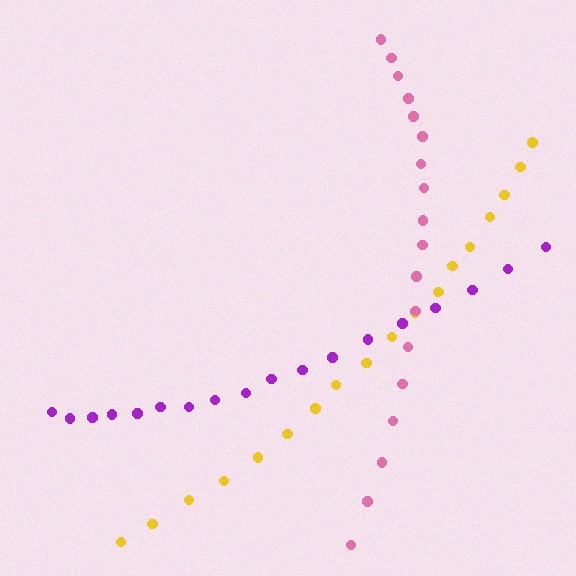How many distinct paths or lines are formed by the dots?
There are 3 distinct paths.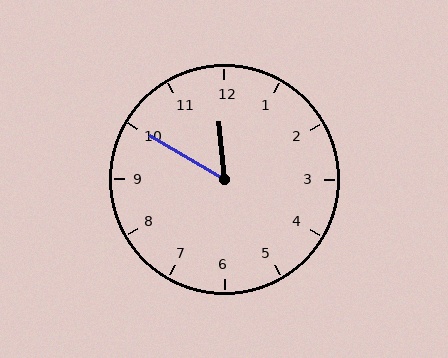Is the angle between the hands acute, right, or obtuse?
It is acute.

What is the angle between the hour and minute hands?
Approximately 55 degrees.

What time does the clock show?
11:50.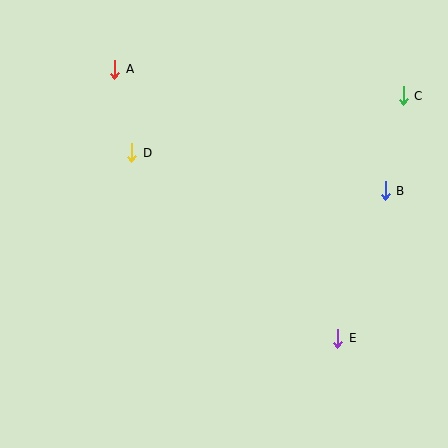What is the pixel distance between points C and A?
The distance between C and A is 290 pixels.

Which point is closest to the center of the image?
Point D at (132, 153) is closest to the center.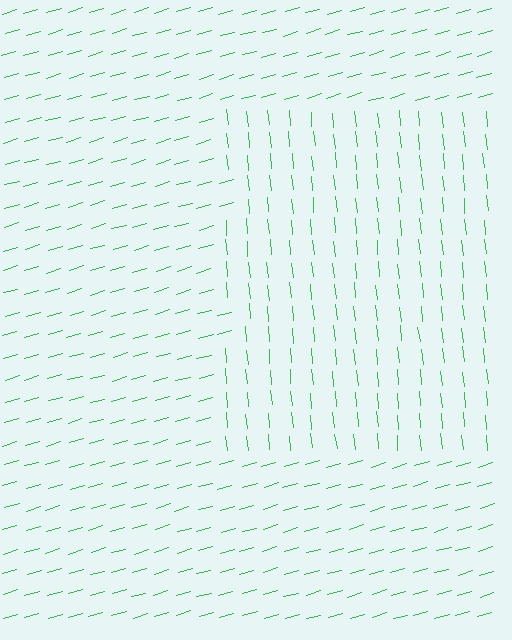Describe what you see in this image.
The image is filled with small green line segments. A rectangle region in the image has lines oriented differently from the surrounding lines, creating a visible texture boundary.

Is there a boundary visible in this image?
Yes, there is a texture boundary formed by a change in line orientation.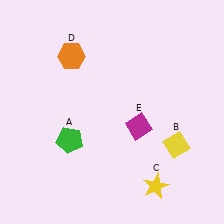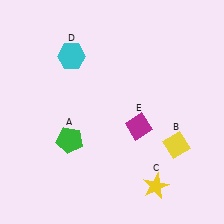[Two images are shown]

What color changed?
The hexagon (D) changed from orange in Image 1 to cyan in Image 2.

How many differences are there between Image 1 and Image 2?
There is 1 difference between the two images.